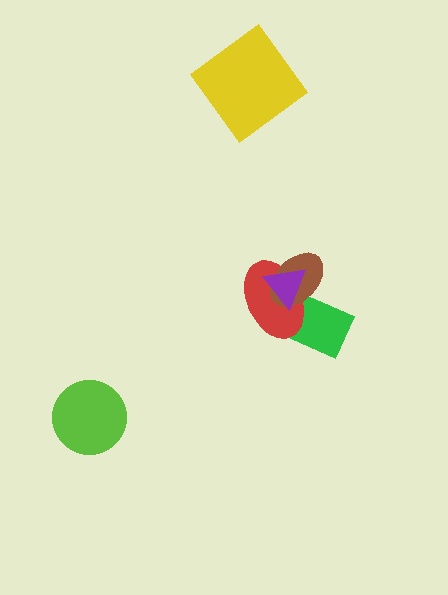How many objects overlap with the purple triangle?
3 objects overlap with the purple triangle.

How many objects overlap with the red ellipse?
3 objects overlap with the red ellipse.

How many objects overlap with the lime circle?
0 objects overlap with the lime circle.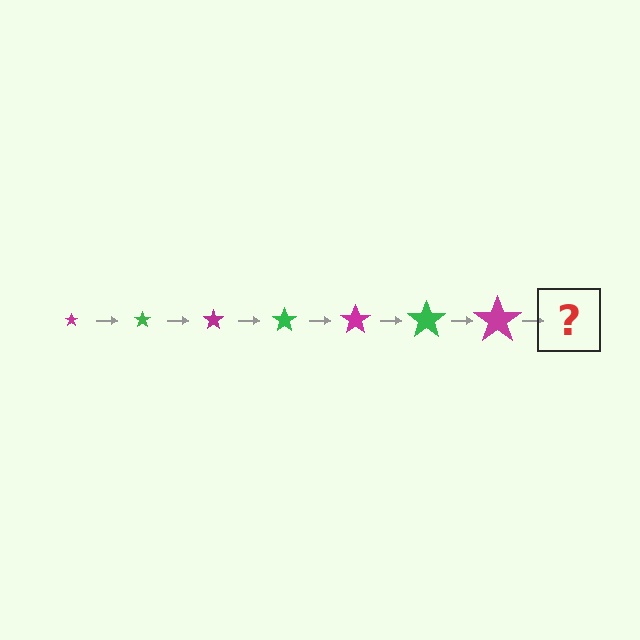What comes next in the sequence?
The next element should be a green star, larger than the previous one.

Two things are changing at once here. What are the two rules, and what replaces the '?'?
The two rules are that the star grows larger each step and the color cycles through magenta and green. The '?' should be a green star, larger than the previous one.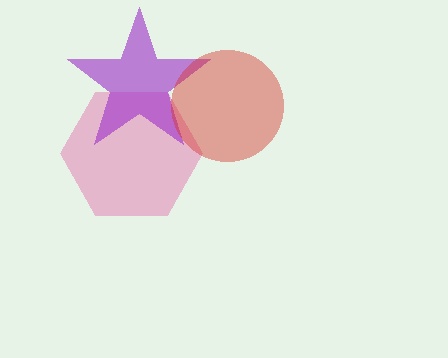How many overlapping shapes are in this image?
There are 3 overlapping shapes in the image.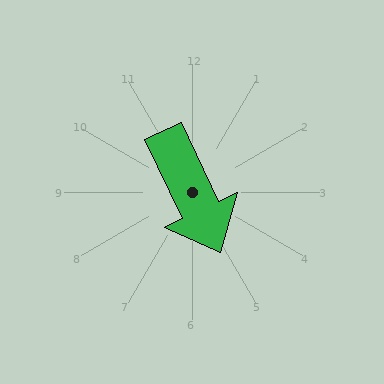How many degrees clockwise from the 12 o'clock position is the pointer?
Approximately 154 degrees.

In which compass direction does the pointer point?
Southeast.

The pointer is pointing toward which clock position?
Roughly 5 o'clock.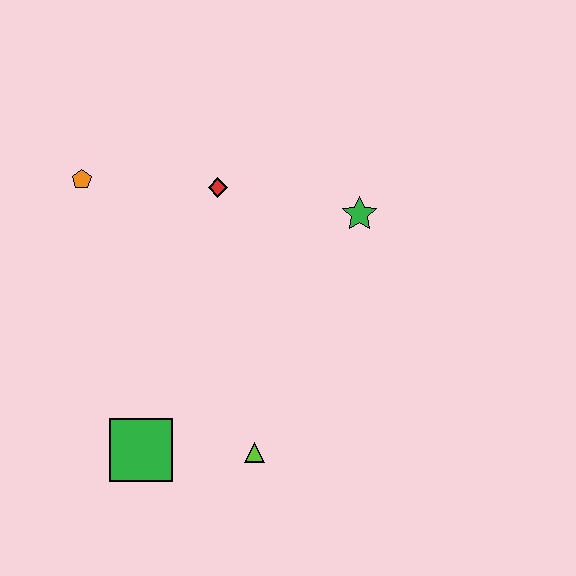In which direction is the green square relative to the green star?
The green square is below the green star.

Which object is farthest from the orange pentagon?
The lime triangle is farthest from the orange pentagon.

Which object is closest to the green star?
The red diamond is closest to the green star.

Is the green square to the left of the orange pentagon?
No